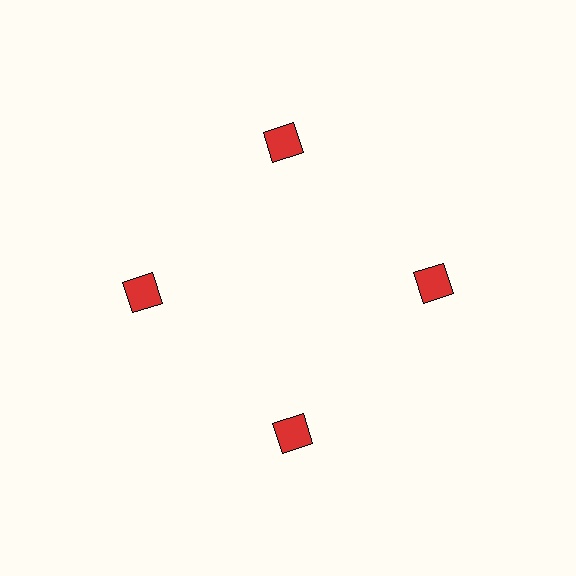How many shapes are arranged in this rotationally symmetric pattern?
There are 4 shapes, arranged in 4 groups of 1.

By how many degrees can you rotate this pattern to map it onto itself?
The pattern maps onto itself every 90 degrees of rotation.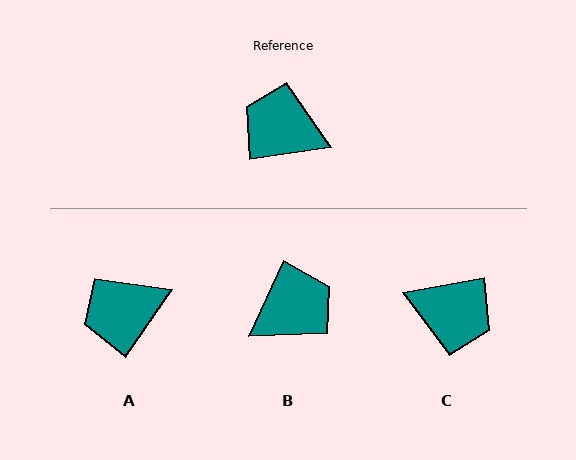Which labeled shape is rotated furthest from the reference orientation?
C, about 178 degrees away.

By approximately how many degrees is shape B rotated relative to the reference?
Approximately 123 degrees clockwise.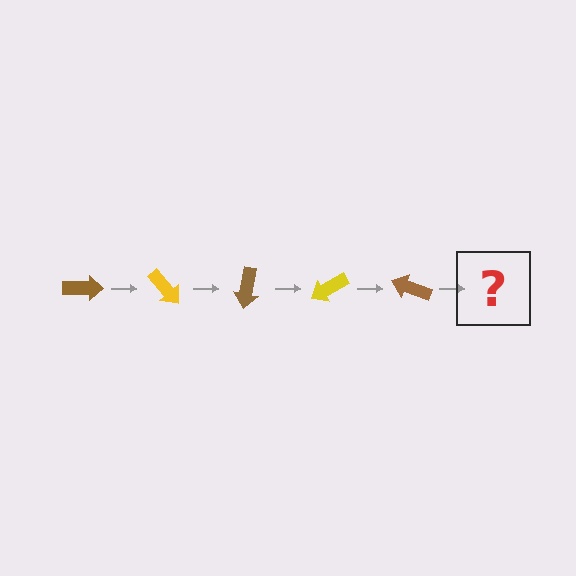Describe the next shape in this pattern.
It should be a yellow arrow, rotated 250 degrees from the start.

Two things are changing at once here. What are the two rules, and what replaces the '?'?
The two rules are that it rotates 50 degrees each step and the color cycles through brown and yellow. The '?' should be a yellow arrow, rotated 250 degrees from the start.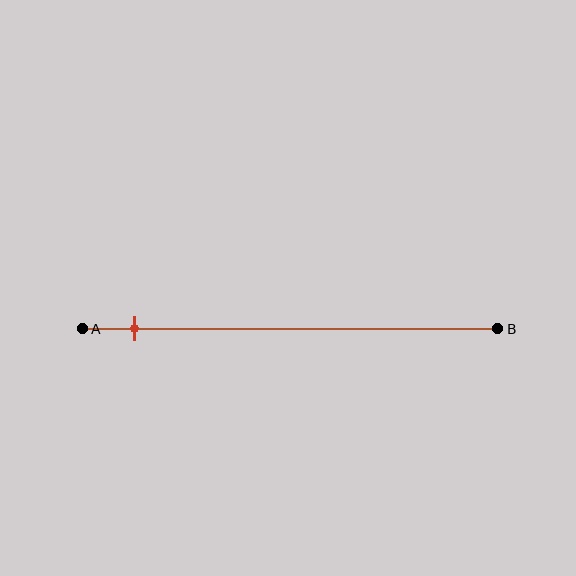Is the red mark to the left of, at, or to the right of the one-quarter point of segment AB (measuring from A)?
The red mark is to the left of the one-quarter point of segment AB.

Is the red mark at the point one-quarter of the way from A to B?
No, the mark is at about 15% from A, not at the 25% one-quarter point.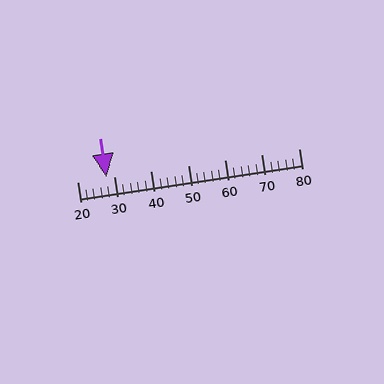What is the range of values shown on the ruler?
The ruler shows values from 20 to 80.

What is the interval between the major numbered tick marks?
The major tick marks are spaced 10 units apart.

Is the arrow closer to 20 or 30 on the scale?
The arrow is closer to 30.